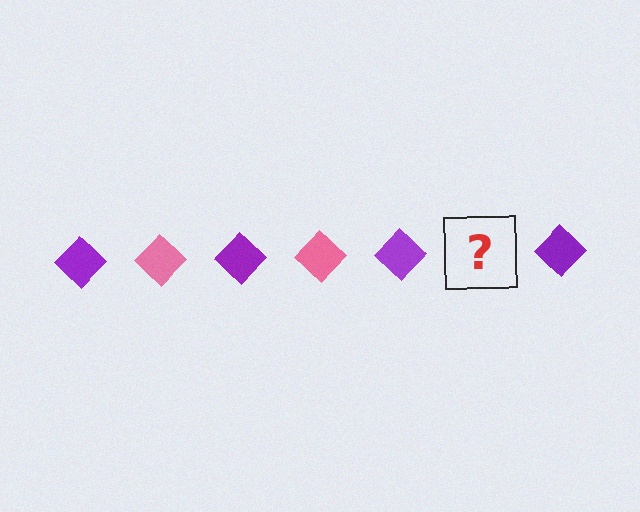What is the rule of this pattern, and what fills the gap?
The rule is that the pattern cycles through purple, pink diamonds. The gap should be filled with a pink diamond.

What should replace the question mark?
The question mark should be replaced with a pink diamond.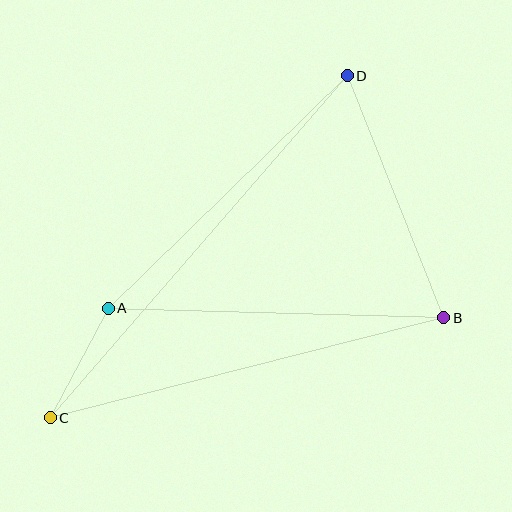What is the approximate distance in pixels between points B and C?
The distance between B and C is approximately 406 pixels.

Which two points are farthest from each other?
Points C and D are farthest from each other.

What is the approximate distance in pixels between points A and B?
The distance between A and B is approximately 336 pixels.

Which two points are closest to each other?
Points A and C are closest to each other.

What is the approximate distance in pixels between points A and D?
The distance between A and D is approximately 334 pixels.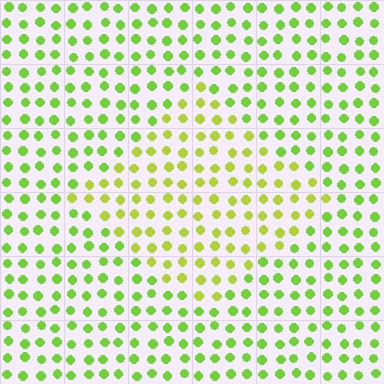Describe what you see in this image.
The image is filled with small lime elements in a uniform arrangement. A diamond-shaped region is visible where the elements are tinted to a slightly different hue, forming a subtle color boundary.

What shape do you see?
I see a diamond.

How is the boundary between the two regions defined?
The boundary is defined purely by a slight shift in hue (about 26 degrees). Spacing, size, and orientation are identical on both sides.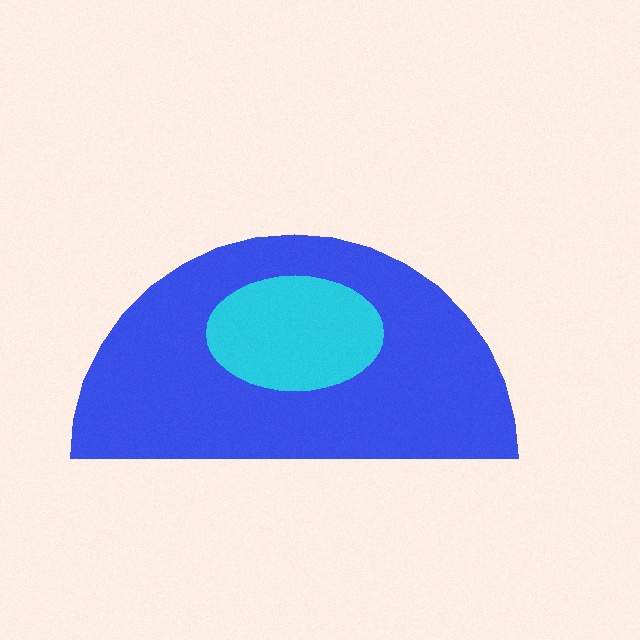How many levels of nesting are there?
2.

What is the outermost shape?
The blue semicircle.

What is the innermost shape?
The cyan ellipse.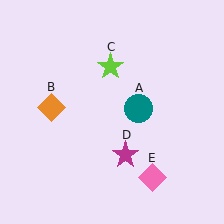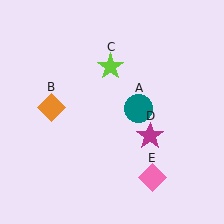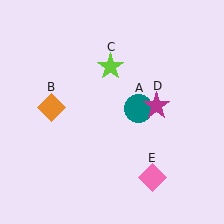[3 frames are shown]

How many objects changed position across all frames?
1 object changed position: magenta star (object D).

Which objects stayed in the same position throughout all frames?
Teal circle (object A) and orange diamond (object B) and lime star (object C) and pink diamond (object E) remained stationary.